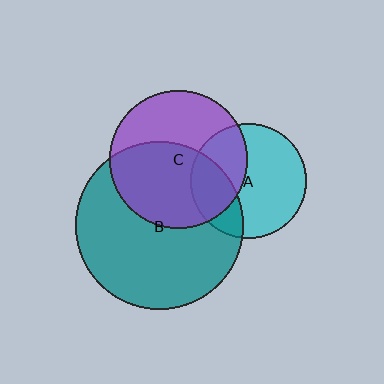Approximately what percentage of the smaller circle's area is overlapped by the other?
Approximately 25%.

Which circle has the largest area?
Circle B (teal).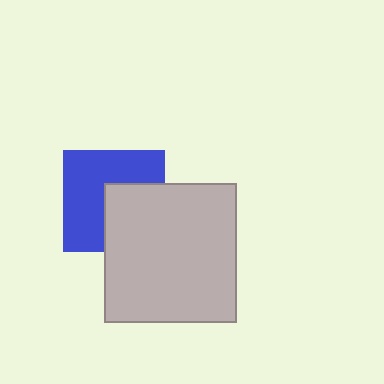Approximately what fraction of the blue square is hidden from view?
Roughly 41% of the blue square is hidden behind the light gray rectangle.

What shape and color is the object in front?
The object in front is a light gray rectangle.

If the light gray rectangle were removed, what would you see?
You would see the complete blue square.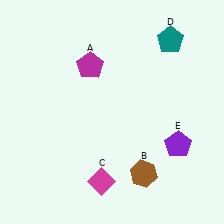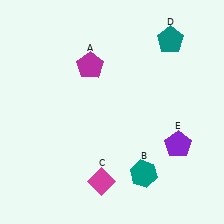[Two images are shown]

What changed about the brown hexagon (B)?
In Image 1, B is brown. In Image 2, it changed to teal.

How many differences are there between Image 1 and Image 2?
There is 1 difference between the two images.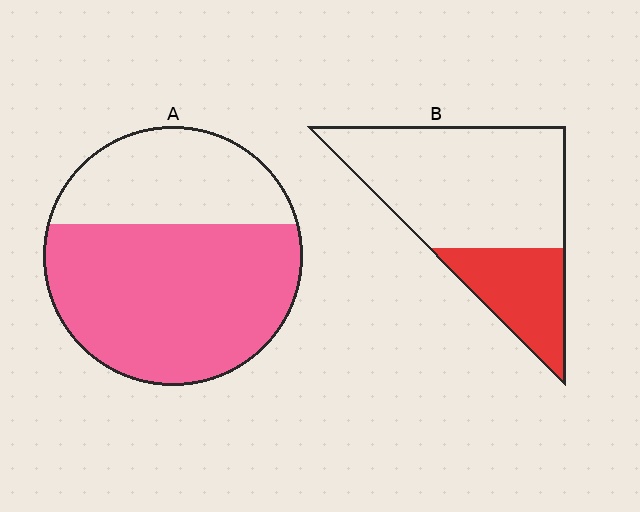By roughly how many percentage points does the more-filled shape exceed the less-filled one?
By roughly 35 percentage points (A over B).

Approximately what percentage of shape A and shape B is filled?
A is approximately 65% and B is approximately 30%.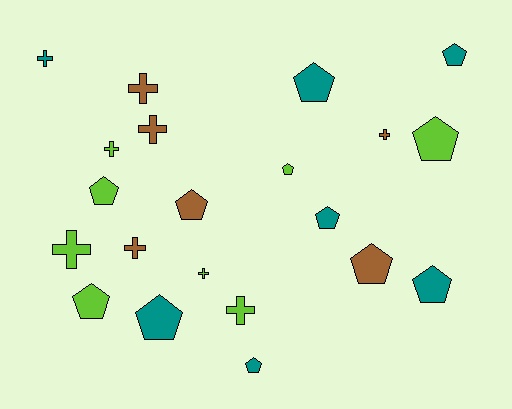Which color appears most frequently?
Lime, with 8 objects.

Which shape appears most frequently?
Pentagon, with 12 objects.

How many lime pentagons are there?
There are 4 lime pentagons.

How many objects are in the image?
There are 21 objects.